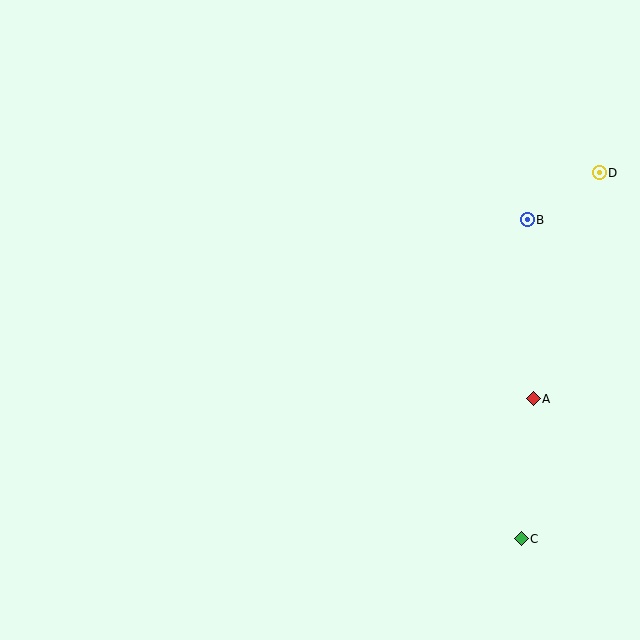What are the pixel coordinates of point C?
Point C is at (521, 539).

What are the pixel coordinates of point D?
Point D is at (599, 173).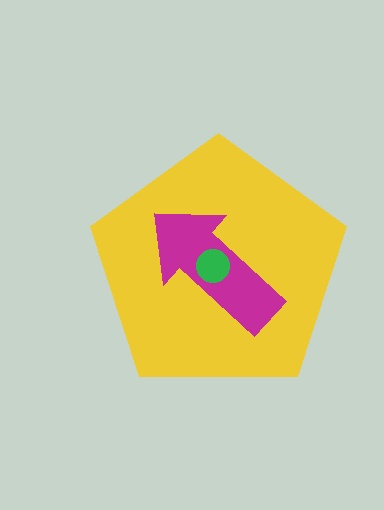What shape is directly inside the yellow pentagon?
The magenta arrow.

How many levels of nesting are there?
3.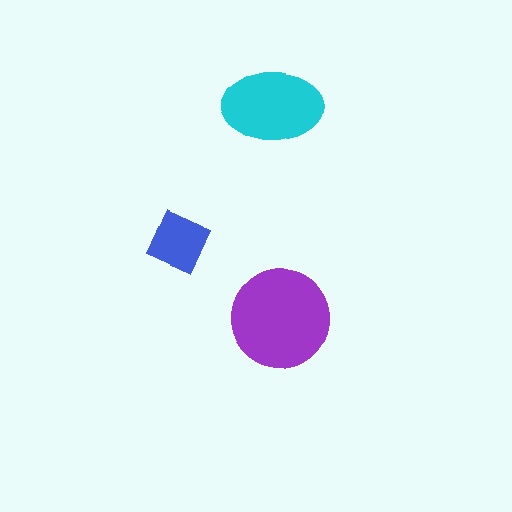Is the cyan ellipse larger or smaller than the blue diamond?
Larger.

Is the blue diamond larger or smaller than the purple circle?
Smaller.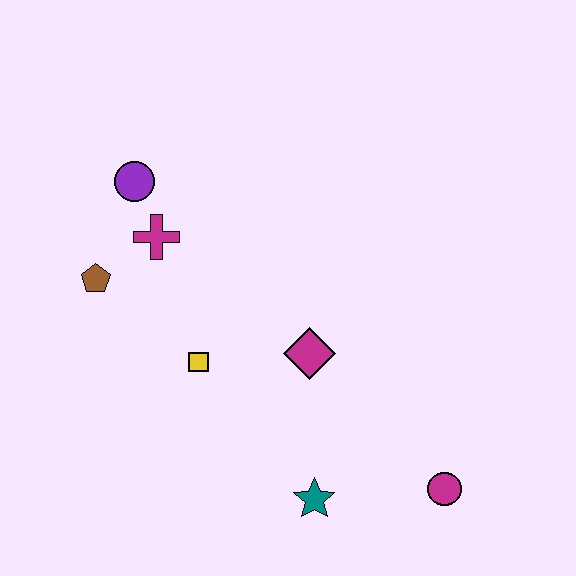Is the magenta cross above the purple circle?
No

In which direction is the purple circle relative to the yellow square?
The purple circle is above the yellow square.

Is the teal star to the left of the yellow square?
No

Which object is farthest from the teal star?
The purple circle is farthest from the teal star.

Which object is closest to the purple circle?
The magenta cross is closest to the purple circle.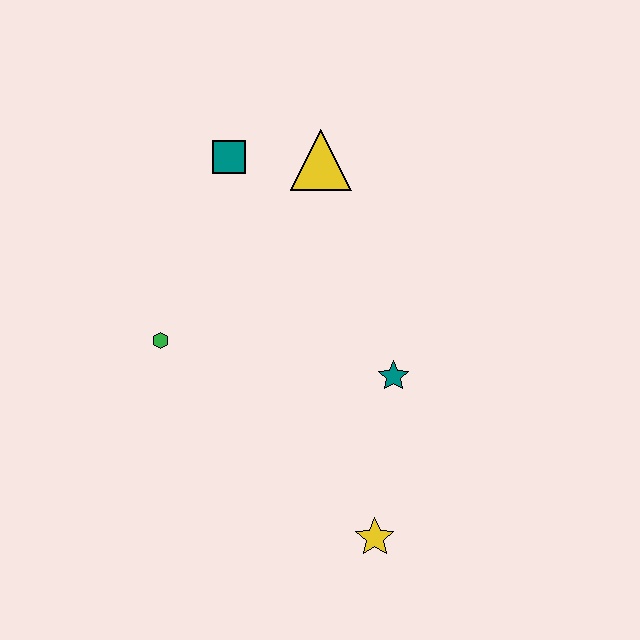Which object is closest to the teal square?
The yellow triangle is closest to the teal square.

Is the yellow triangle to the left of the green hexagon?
No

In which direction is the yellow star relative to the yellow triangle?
The yellow star is below the yellow triangle.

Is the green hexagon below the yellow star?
No